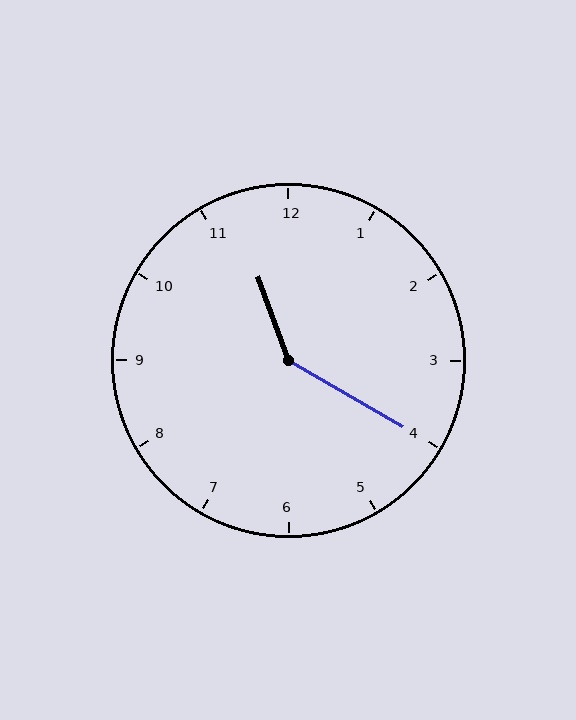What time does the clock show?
11:20.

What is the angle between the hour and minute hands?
Approximately 140 degrees.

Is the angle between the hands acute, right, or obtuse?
It is obtuse.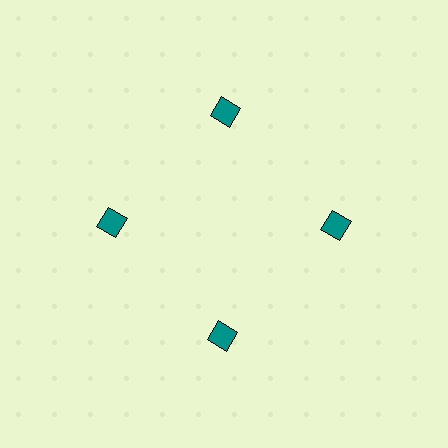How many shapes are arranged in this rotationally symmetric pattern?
There are 4 shapes, arranged in 4 groups of 1.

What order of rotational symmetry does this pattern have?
This pattern has 4-fold rotational symmetry.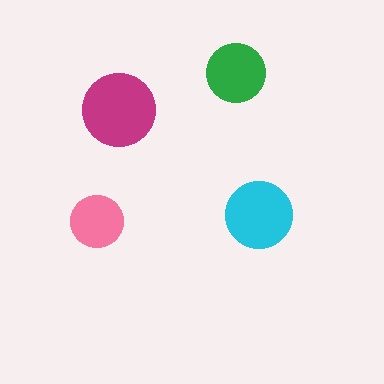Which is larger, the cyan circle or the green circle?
The cyan one.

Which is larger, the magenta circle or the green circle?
The magenta one.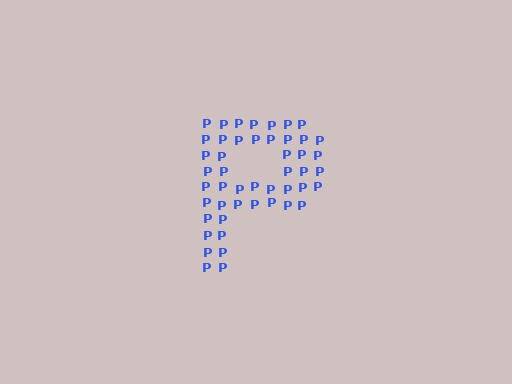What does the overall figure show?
The overall figure shows the letter P.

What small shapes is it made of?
It is made of small letter P's.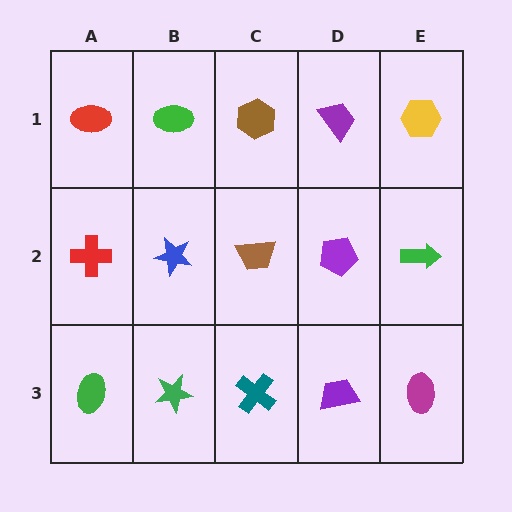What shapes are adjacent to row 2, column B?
A green ellipse (row 1, column B), a green star (row 3, column B), a red cross (row 2, column A), a brown trapezoid (row 2, column C).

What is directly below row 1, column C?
A brown trapezoid.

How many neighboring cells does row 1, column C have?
3.